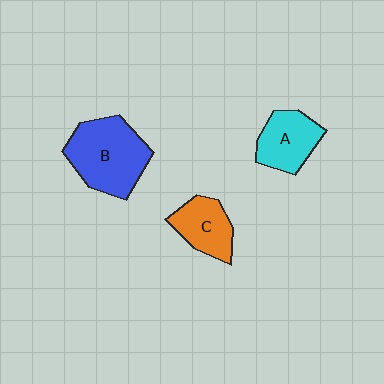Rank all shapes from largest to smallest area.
From largest to smallest: B (blue), A (cyan), C (orange).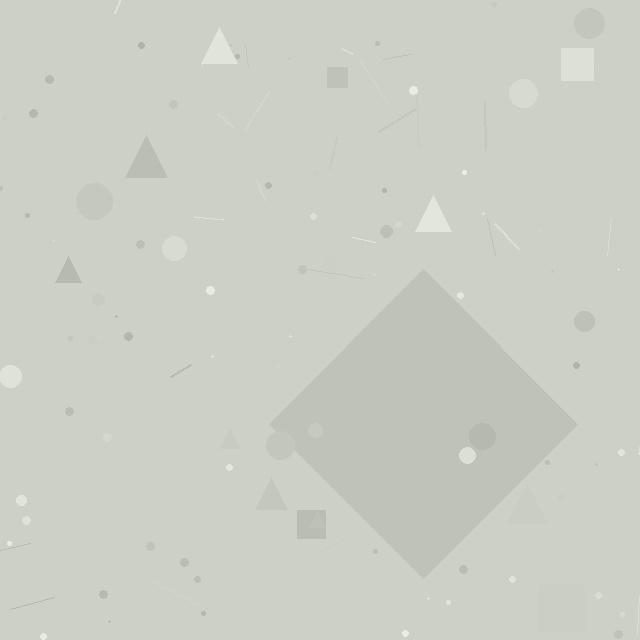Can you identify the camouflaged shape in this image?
The camouflaged shape is a diamond.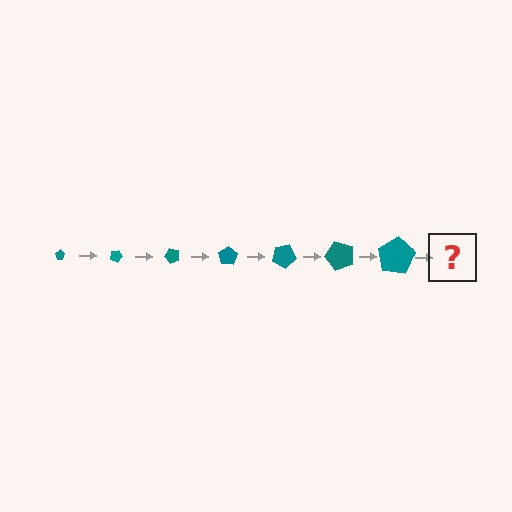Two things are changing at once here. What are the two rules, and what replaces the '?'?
The two rules are that the pentagon grows larger each step and it rotates 25 degrees each step. The '?' should be a pentagon, larger than the previous one and rotated 175 degrees from the start.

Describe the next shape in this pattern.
It should be a pentagon, larger than the previous one and rotated 175 degrees from the start.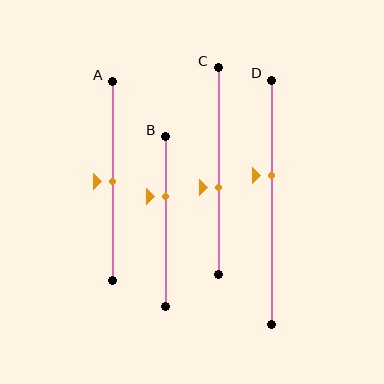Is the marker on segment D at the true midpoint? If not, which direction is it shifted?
No, the marker on segment D is shifted upward by about 11% of the segment length.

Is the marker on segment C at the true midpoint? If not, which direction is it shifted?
No, the marker on segment C is shifted downward by about 8% of the segment length.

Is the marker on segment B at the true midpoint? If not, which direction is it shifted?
No, the marker on segment B is shifted upward by about 15% of the segment length.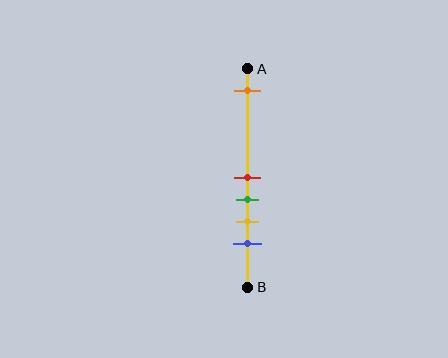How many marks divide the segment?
There are 5 marks dividing the segment.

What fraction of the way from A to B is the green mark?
The green mark is approximately 60% (0.6) of the way from A to B.